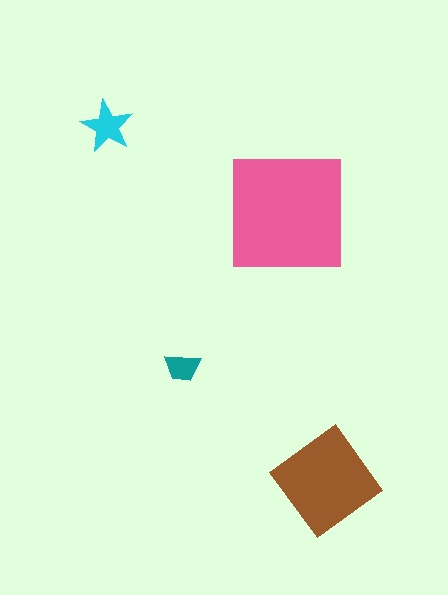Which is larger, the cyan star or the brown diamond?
The brown diamond.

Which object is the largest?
The pink square.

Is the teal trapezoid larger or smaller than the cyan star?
Smaller.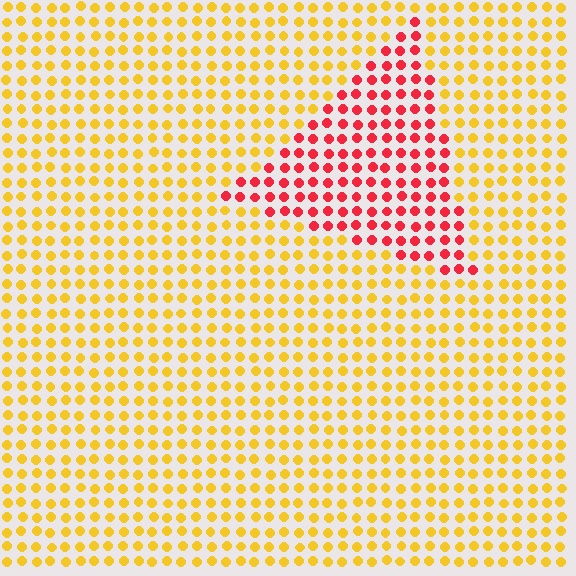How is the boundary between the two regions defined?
The boundary is defined purely by a slight shift in hue (about 54 degrees). Spacing, size, and orientation are identical on both sides.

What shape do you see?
I see a triangle.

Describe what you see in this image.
The image is filled with small yellow elements in a uniform arrangement. A triangle-shaped region is visible where the elements are tinted to a slightly different hue, forming a subtle color boundary.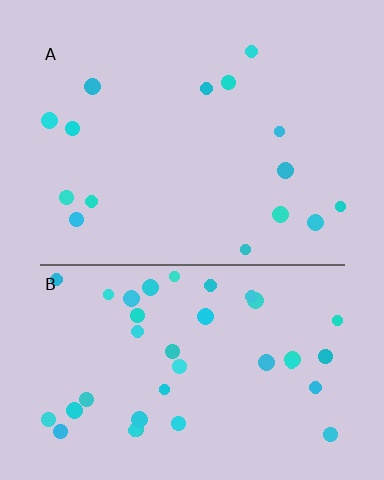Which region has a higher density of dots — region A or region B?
B (the bottom).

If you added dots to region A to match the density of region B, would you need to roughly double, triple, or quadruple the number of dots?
Approximately double.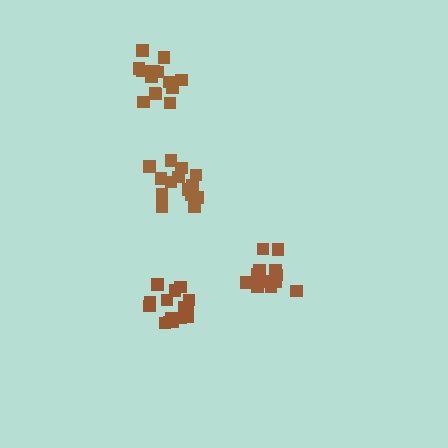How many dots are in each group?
Group 1: 15 dots, Group 2: 13 dots, Group 3: 16 dots, Group 4: 15 dots (59 total).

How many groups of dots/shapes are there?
There are 4 groups.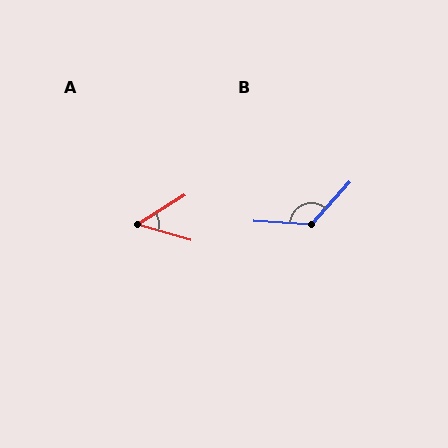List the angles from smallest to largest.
A (49°), B (129°).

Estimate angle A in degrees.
Approximately 49 degrees.